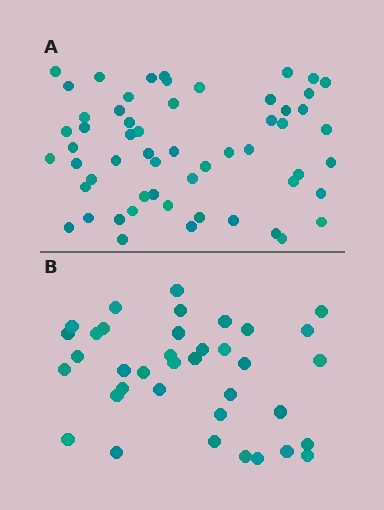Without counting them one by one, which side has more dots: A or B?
Region A (the top region) has more dots.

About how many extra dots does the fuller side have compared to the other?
Region A has approximately 20 more dots than region B.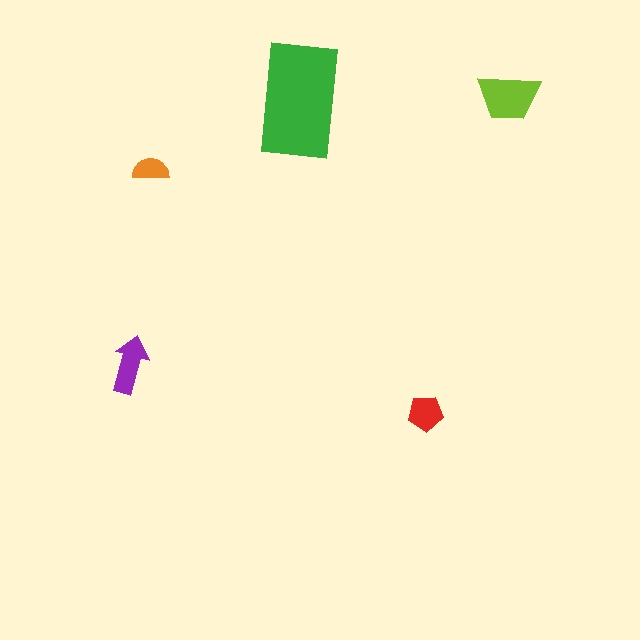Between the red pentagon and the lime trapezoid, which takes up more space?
The lime trapezoid.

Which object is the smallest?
The orange semicircle.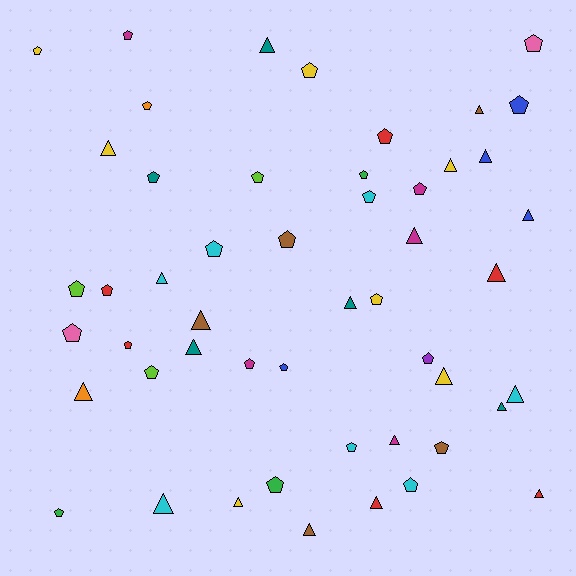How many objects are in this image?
There are 50 objects.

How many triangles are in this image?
There are 22 triangles.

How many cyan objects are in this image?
There are 7 cyan objects.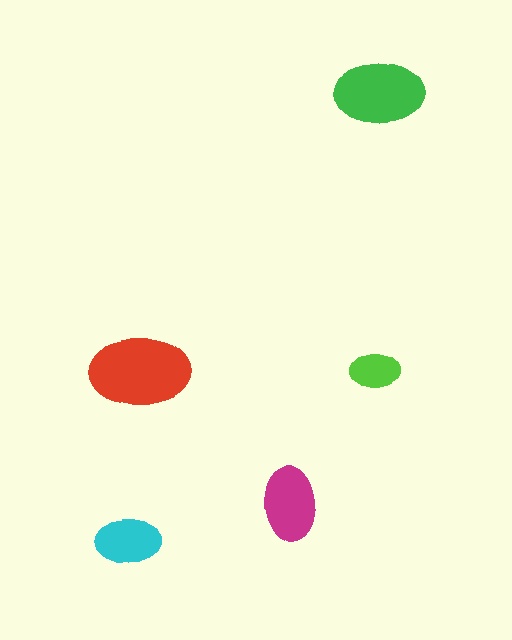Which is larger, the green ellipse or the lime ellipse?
The green one.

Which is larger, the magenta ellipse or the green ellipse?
The green one.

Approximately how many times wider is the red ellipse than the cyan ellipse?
About 1.5 times wider.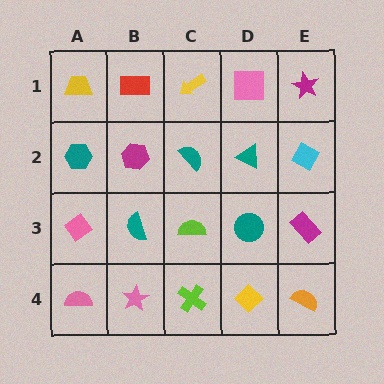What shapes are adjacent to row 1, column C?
A teal semicircle (row 2, column C), a red rectangle (row 1, column B), a pink square (row 1, column D).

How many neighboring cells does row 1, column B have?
3.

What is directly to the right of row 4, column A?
A pink star.